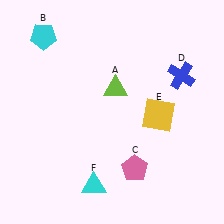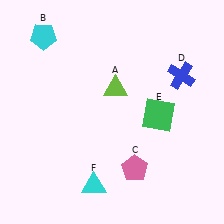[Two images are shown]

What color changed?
The square (E) changed from yellow in Image 1 to green in Image 2.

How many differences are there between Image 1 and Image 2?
There is 1 difference between the two images.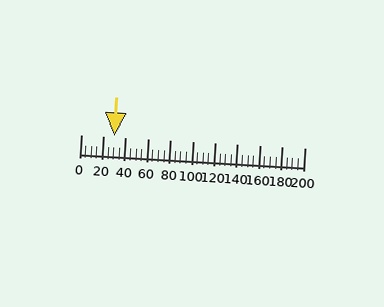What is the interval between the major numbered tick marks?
The major tick marks are spaced 20 units apart.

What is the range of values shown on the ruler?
The ruler shows values from 0 to 200.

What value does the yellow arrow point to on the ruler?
The yellow arrow points to approximately 30.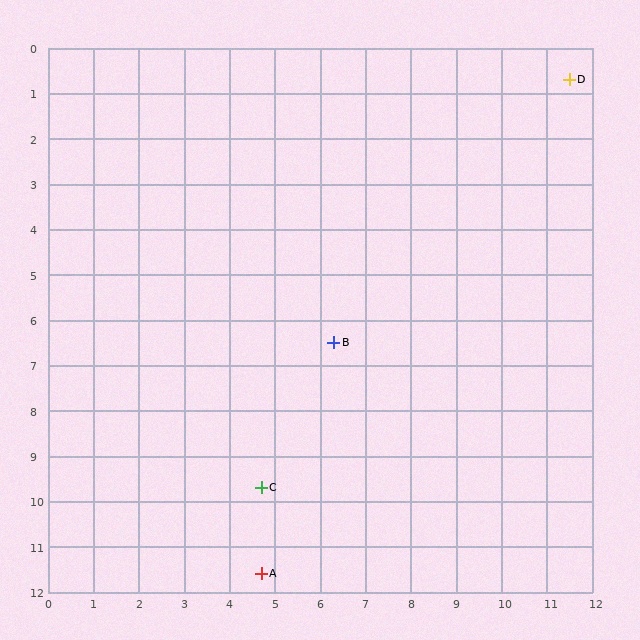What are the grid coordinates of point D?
Point D is at approximately (11.5, 0.7).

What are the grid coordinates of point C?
Point C is at approximately (4.7, 9.7).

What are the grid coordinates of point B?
Point B is at approximately (6.3, 6.5).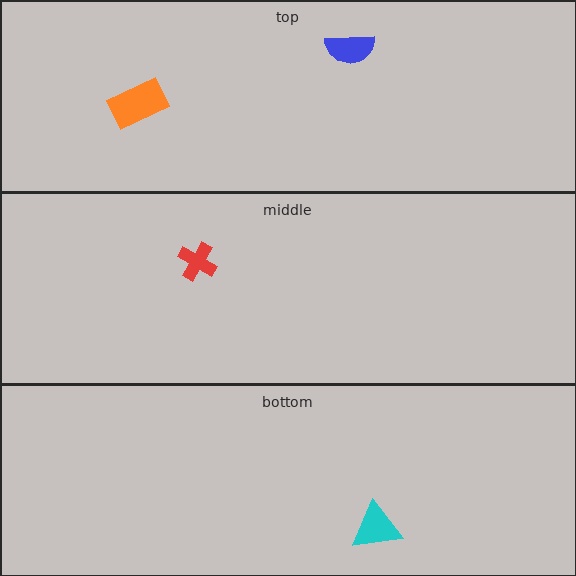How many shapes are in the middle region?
1.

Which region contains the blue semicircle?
The top region.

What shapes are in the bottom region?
The cyan triangle.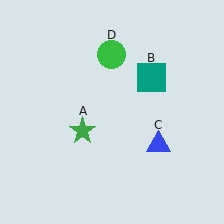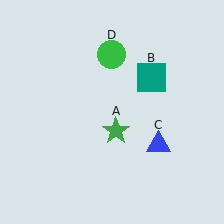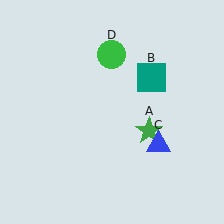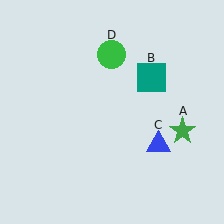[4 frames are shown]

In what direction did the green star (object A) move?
The green star (object A) moved right.